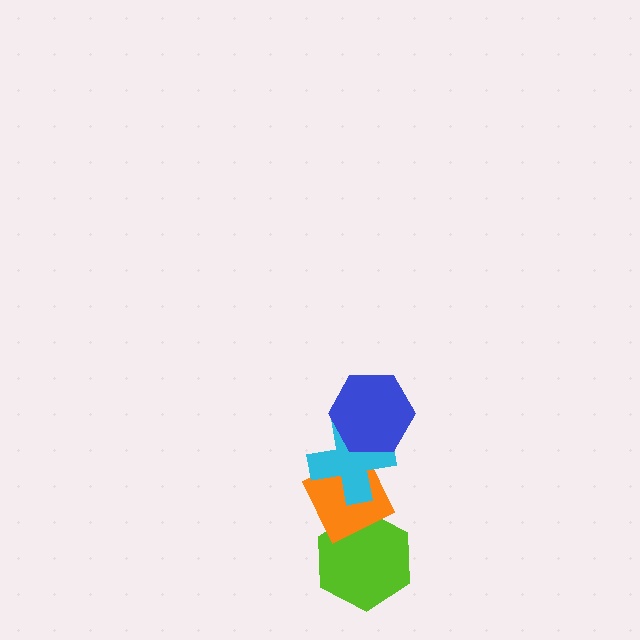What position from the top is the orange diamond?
The orange diamond is 3rd from the top.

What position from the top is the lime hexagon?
The lime hexagon is 4th from the top.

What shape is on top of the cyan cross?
The blue hexagon is on top of the cyan cross.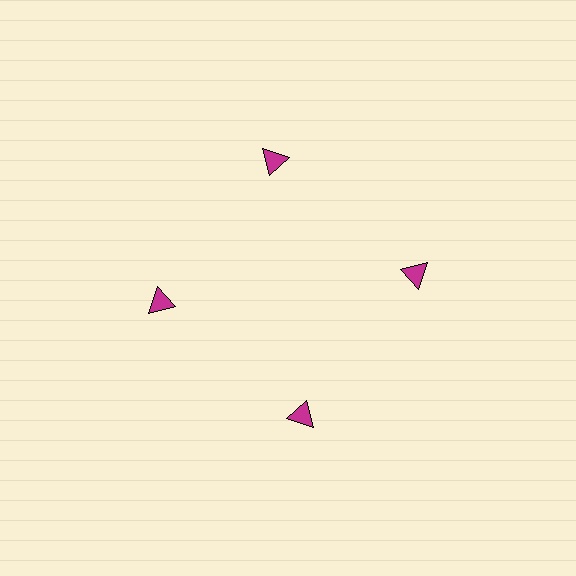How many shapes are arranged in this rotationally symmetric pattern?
There are 4 shapes, arranged in 4 groups of 1.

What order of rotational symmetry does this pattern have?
This pattern has 4-fold rotational symmetry.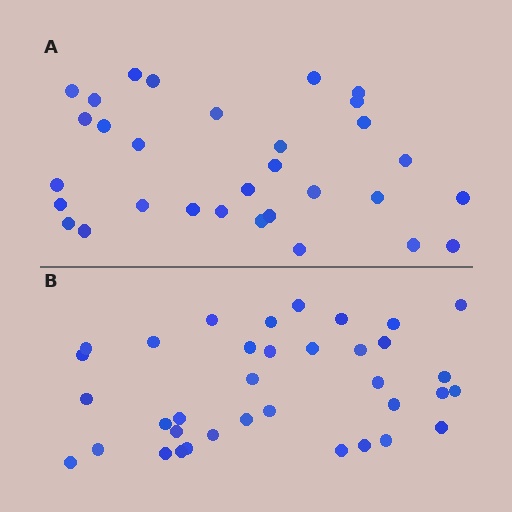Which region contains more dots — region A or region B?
Region B (the bottom region) has more dots.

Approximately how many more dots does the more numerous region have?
Region B has about 5 more dots than region A.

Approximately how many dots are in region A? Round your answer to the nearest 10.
About 30 dots. (The exact count is 31, which rounds to 30.)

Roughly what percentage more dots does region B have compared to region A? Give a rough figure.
About 15% more.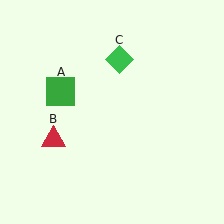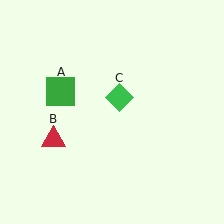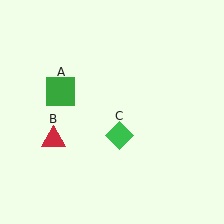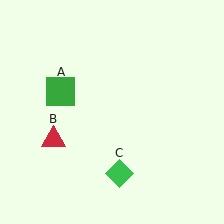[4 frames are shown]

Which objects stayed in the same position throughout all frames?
Green square (object A) and red triangle (object B) remained stationary.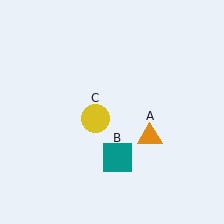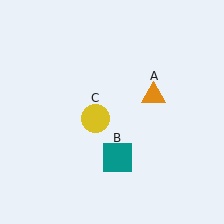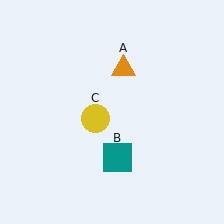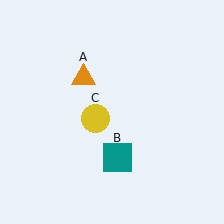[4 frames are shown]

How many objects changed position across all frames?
1 object changed position: orange triangle (object A).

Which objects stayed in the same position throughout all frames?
Teal square (object B) and yellow circle (object C) remained stationary.